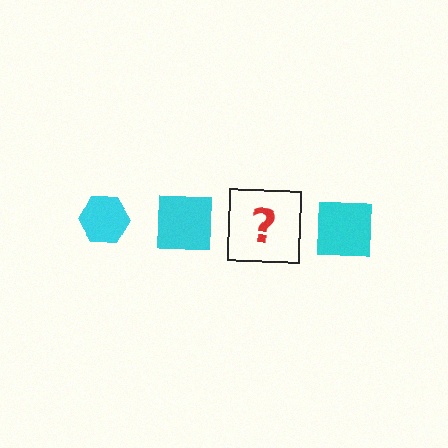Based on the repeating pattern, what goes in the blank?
The blank should be a cyan hexagon.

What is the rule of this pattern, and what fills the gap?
The rule is that the pattern cycles through hexagon, square shapes in cyan. The gap should be filled with a cyan hexagon.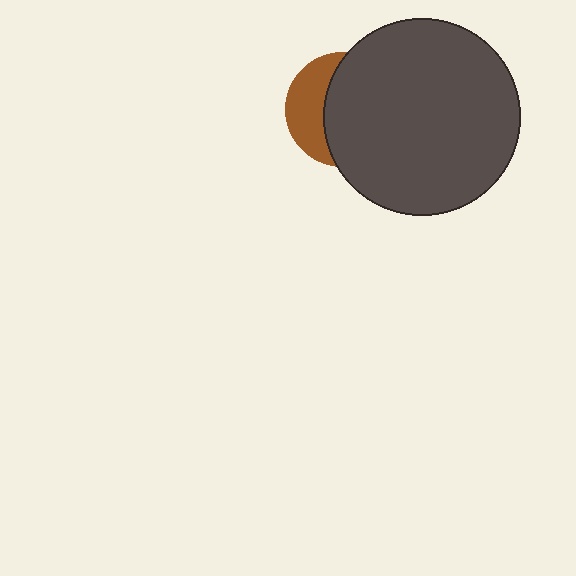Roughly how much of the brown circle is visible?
A small part of it is visible (roughly 35%).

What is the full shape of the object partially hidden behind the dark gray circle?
The partially hidden object is a brown circle.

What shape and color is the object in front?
The object in front is a dark gray circle.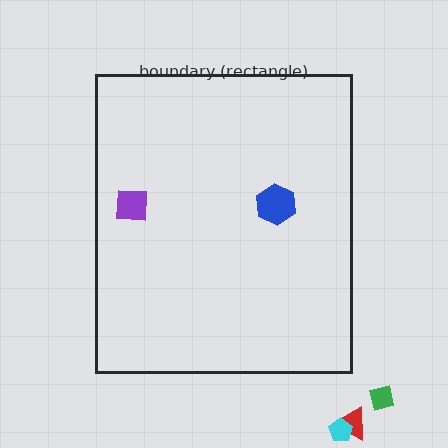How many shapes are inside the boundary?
2 inside, 3 outside.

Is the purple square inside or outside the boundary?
Inside.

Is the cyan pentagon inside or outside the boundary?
Outside.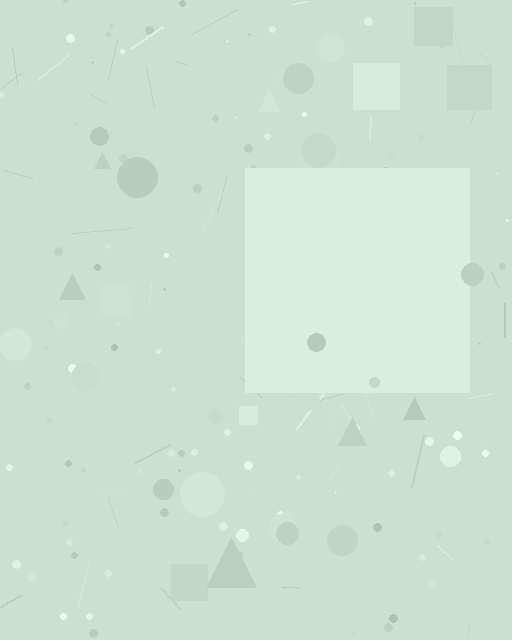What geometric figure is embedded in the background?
A square is embedded in the background.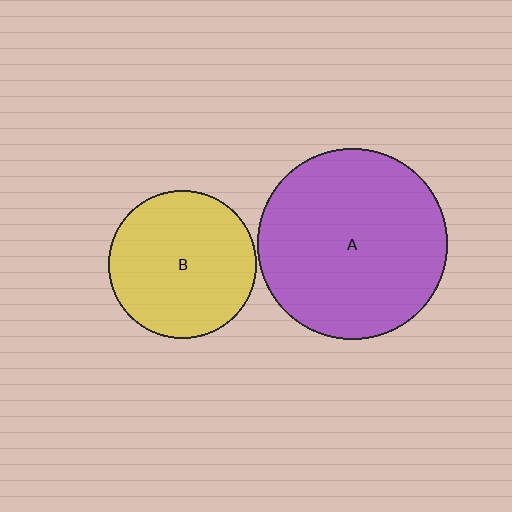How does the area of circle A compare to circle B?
Approximately 1.7 times.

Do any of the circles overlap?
No, none of the circles overlap.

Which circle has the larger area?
Circle A (purple).